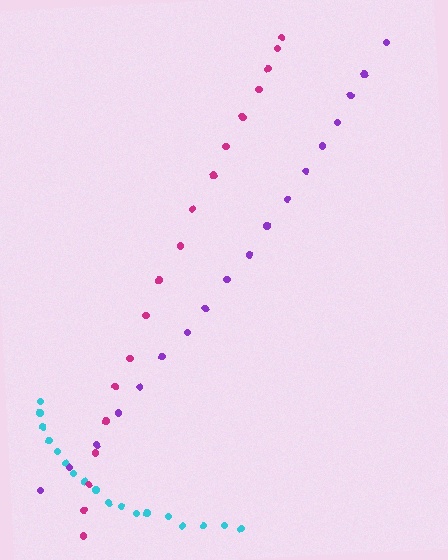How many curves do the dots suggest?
There are 3 distinct paths.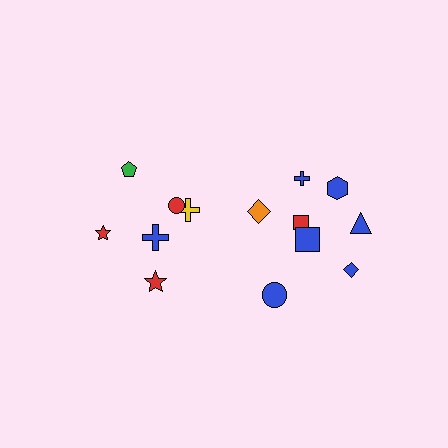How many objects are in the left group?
There are 6 objects.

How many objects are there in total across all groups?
There are 14 objects.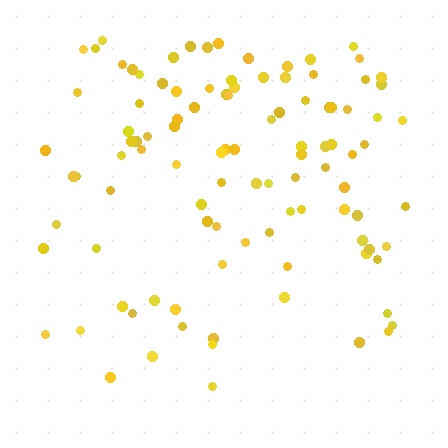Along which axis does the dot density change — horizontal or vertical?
Vertical.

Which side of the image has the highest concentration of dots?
The top.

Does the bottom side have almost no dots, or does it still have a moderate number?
Still a moderate number, just noticeably fewer than the top.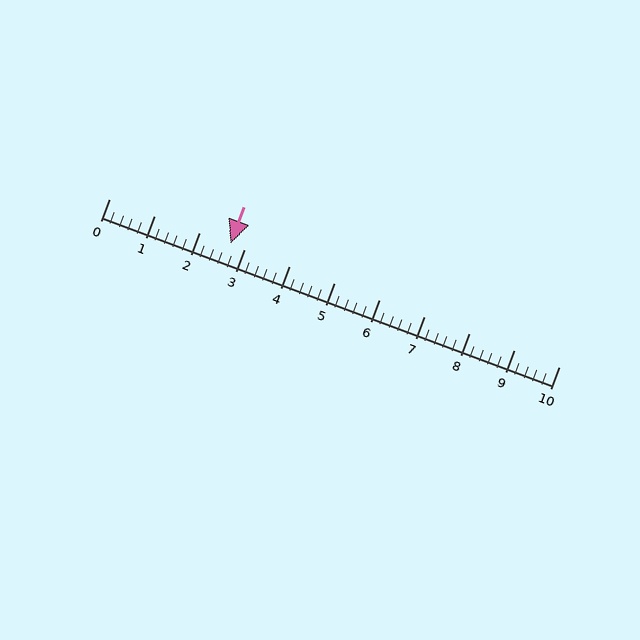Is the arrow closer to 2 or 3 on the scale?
The arrow is closer to 3.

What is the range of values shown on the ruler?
The ruler shows values from 0 to 10.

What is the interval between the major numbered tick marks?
The major tick marks are spaced 1 units apart.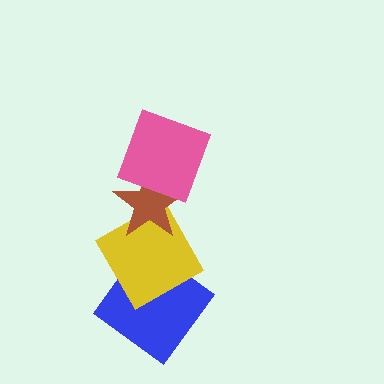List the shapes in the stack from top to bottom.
From top to bottom: the pink square, the brown star, the yellow square, the blue diamond.